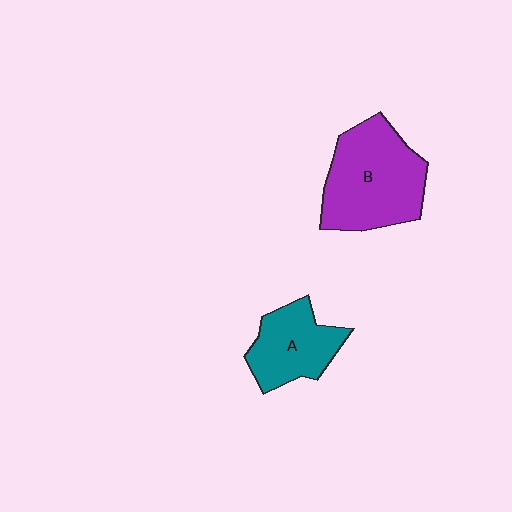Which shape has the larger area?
Shape B (purple).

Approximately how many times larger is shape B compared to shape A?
Approximately 1.6 times.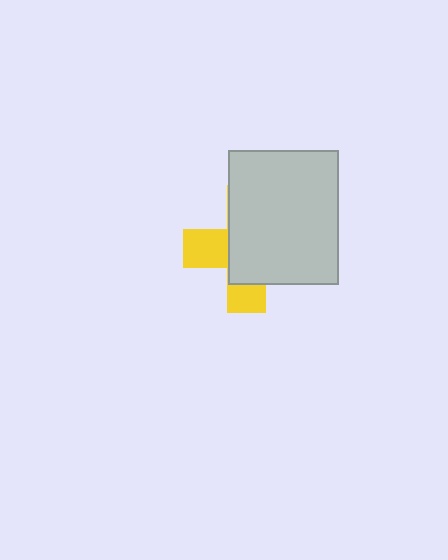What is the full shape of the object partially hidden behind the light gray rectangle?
The partially hidden object is a yellow cross.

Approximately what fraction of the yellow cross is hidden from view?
Roughly 67% of the yellow cross is hidden behind the light gray rectangle.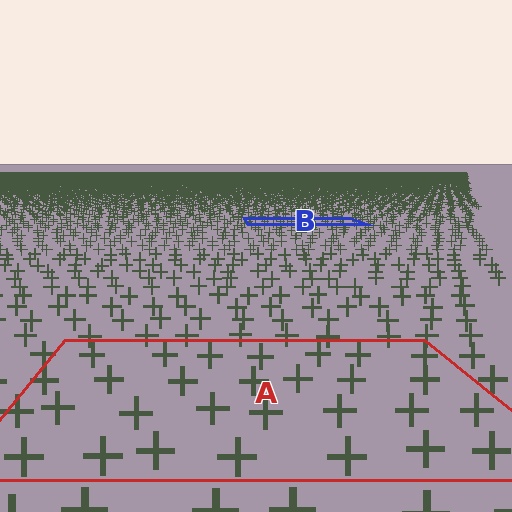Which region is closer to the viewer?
Region A is closer. The texture elements there are larger and more spread out.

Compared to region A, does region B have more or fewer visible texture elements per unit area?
Region B has more texture elements per unit area — they are packed more densely because it is farther away.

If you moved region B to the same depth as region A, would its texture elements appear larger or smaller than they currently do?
They would appear larger. At a closer depth, the same texture elements are projected at a bigger on-screen size.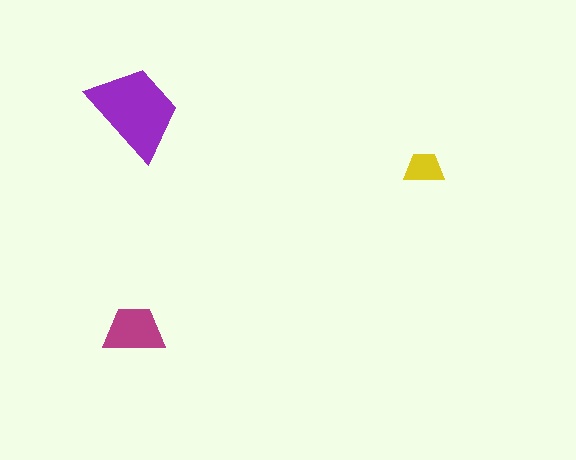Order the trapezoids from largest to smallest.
the purple one, the magenta one, the yellow one.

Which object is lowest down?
The magenta trapezoid is bottommost.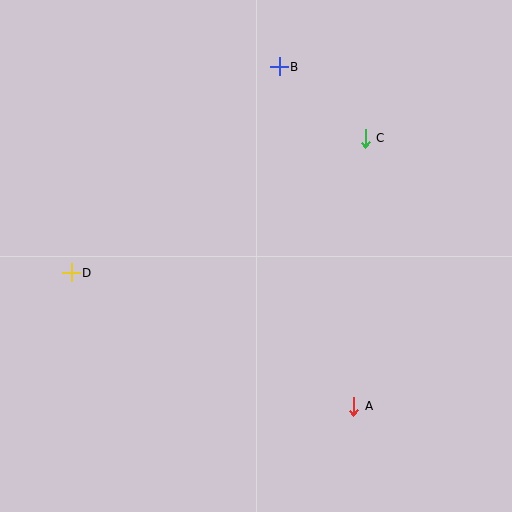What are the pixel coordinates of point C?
Point C is at (365, 138).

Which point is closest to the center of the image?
Point C at (365, 138) is closest to the center.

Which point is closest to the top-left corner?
Point D is closest to the top-left corner.